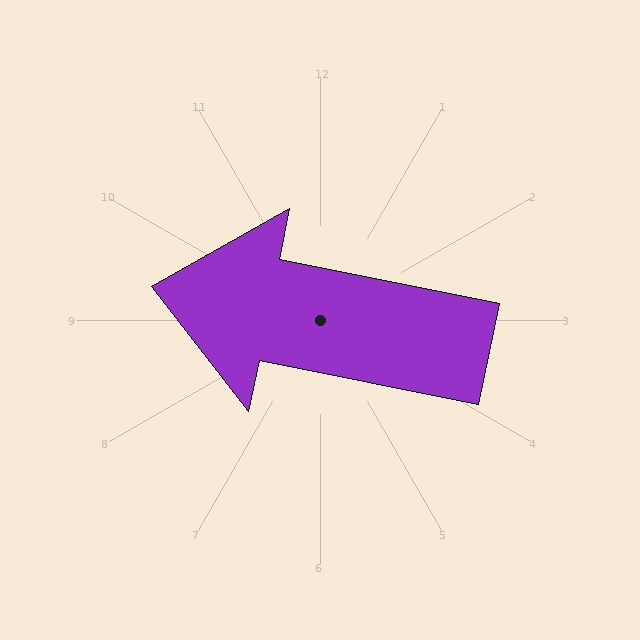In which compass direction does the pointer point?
West.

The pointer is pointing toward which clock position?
Roughly 9 o'clock.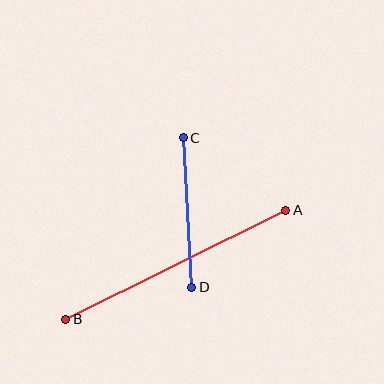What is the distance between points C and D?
The distance is approximately 150 pixels.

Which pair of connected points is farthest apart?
Points A and B are farthest apart.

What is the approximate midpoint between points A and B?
The midpoint is at approximately (176, 265) pixels.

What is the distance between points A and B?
The distance is approximately 245 pixels.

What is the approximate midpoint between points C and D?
The midpoint is at approximately (187, 213) pixels.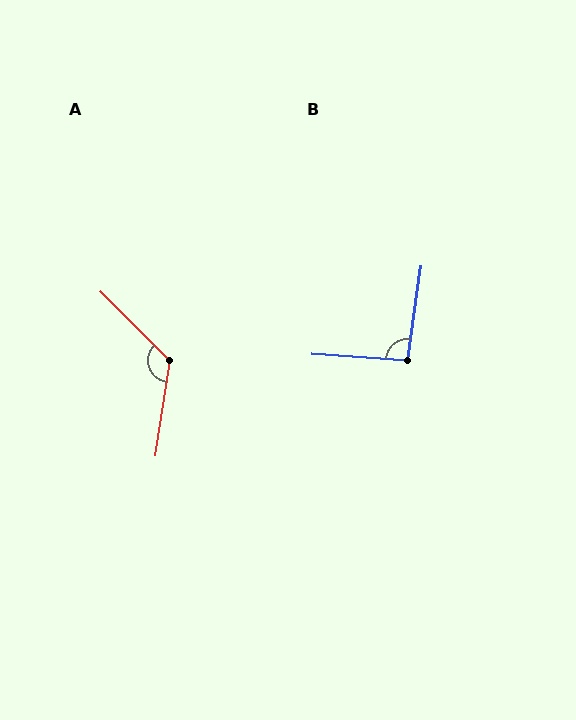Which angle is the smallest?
B, at approximately 95 degrees.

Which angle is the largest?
A, at approximately 126 degrees.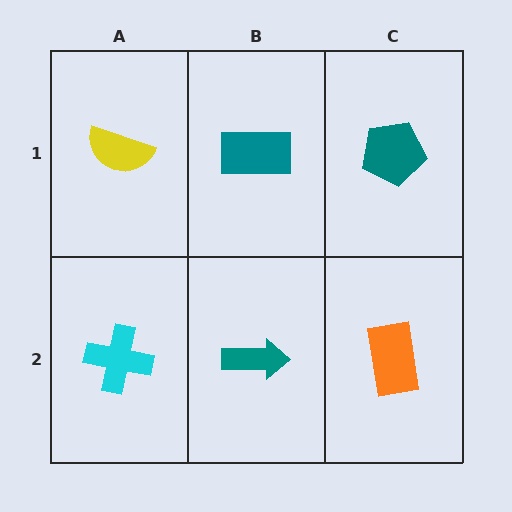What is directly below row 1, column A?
A cyan cross.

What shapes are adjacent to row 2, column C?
A teal pentagon (row 1, column C), a teal arrow (row 2, column B).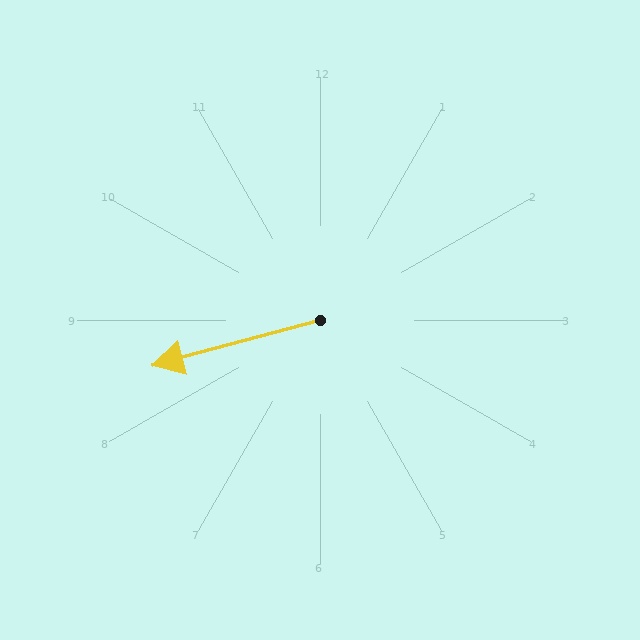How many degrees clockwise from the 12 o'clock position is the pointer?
Approximately 255 degrees.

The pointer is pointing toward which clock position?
Roughly 8 o'clock.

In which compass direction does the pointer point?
West.